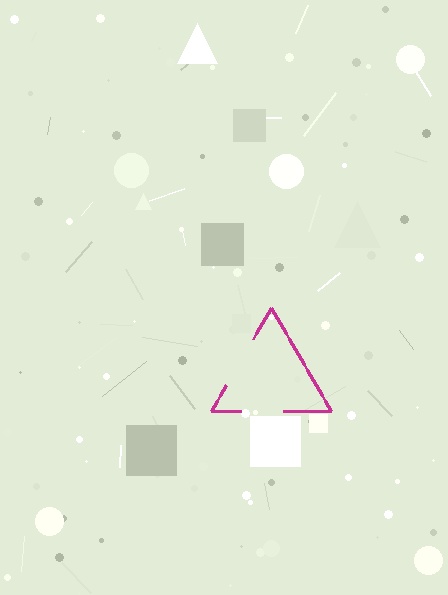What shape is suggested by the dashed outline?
The dashed outline suggests a triangle.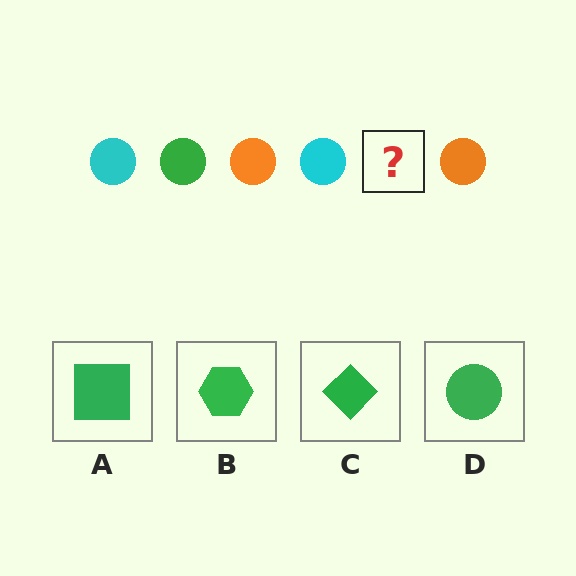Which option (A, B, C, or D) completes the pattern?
D.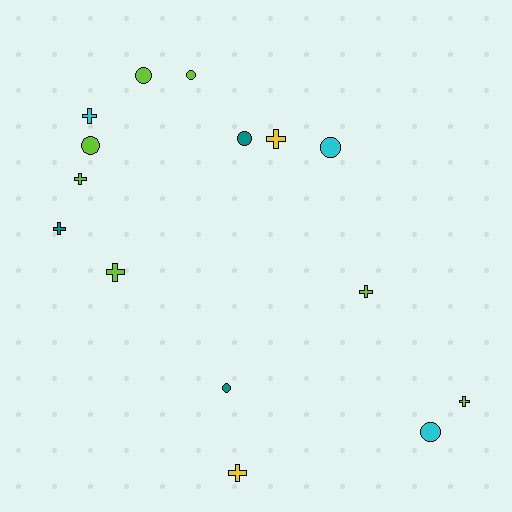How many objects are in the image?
There are 15 objects.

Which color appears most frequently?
Lime, with 7 objects.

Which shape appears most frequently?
Cross, with 8 objects.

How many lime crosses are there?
There are 4 lime crosses.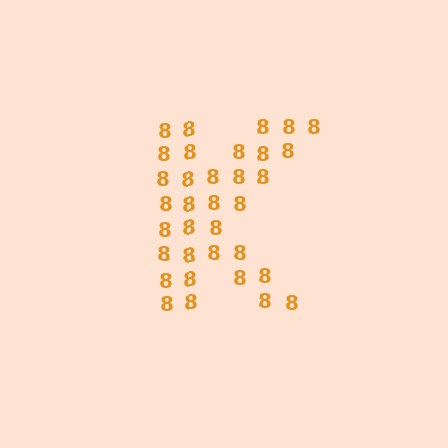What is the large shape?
The large shape is the letter K.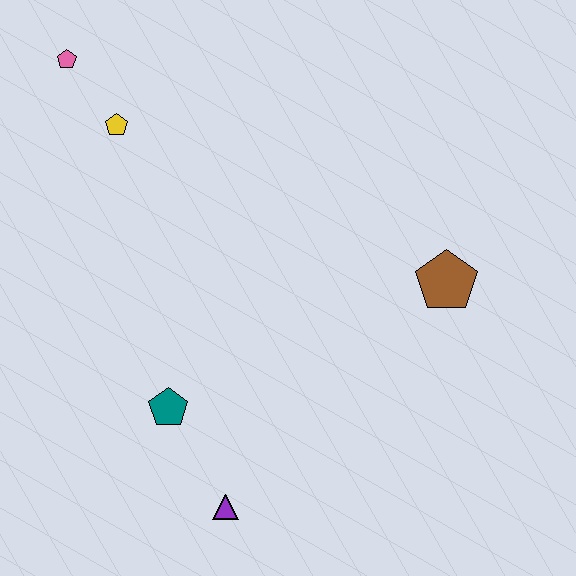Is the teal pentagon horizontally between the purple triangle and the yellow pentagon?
Yes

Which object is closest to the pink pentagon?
The yellow pentagon is closest to the pink pentagon.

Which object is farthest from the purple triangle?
The pink pentagon is farthest from the purple triangle.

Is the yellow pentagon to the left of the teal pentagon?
Yes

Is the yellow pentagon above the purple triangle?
Yes